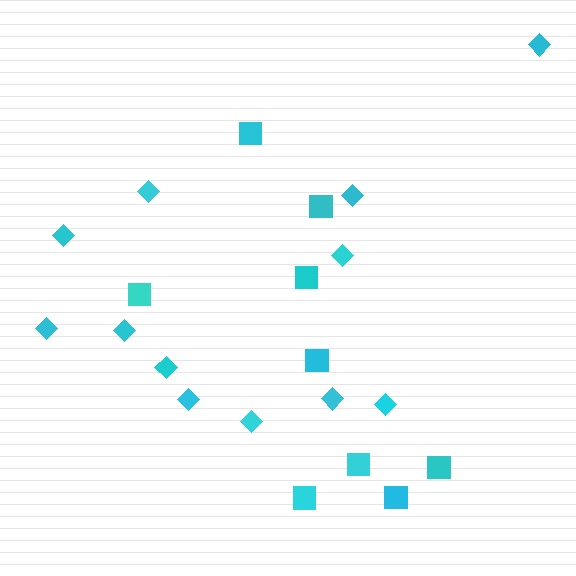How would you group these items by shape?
There are 2 groups: one group of diamonds (12) and one group of squares (9).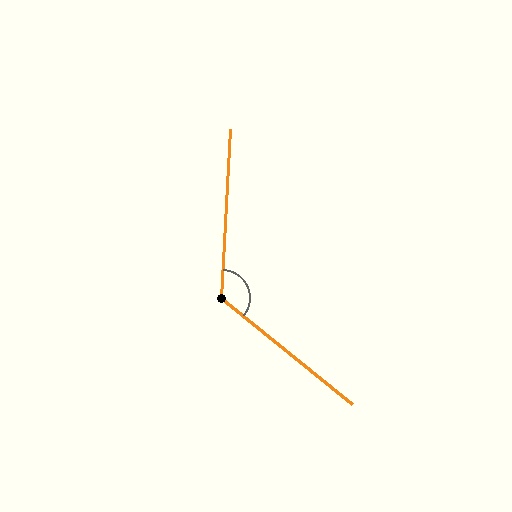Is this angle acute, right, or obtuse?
It is obtuse.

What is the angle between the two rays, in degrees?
Approximately 126 degrees.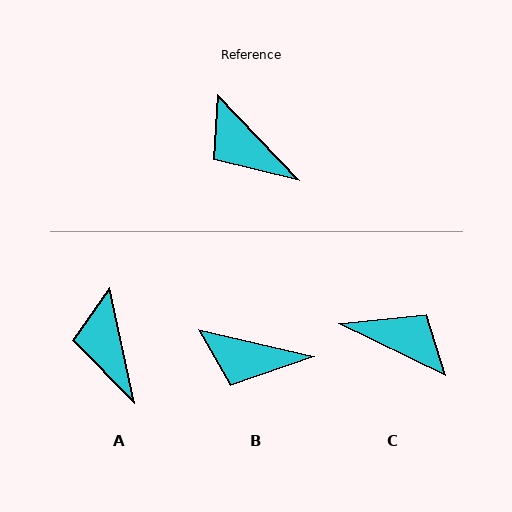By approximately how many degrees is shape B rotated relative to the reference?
Approximately 33 degrees counter-clockwise.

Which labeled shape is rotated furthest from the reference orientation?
C, about 160 degrees away.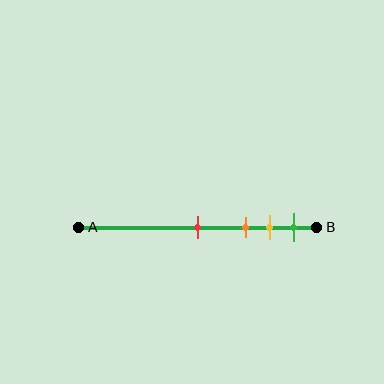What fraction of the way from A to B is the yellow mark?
The yellow mark is approximately 80% (0.8) of the way from A to B.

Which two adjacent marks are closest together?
The yellow and green marks are the closest adjacent pair.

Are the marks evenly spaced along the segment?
No, the marks are not evenly spaced.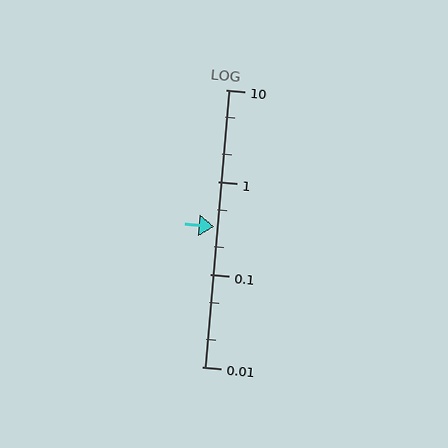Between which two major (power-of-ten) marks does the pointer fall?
The pointer is between 0.1 and 1.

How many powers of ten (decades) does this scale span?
The scale spans 3 decades, from 0.01 to 10.